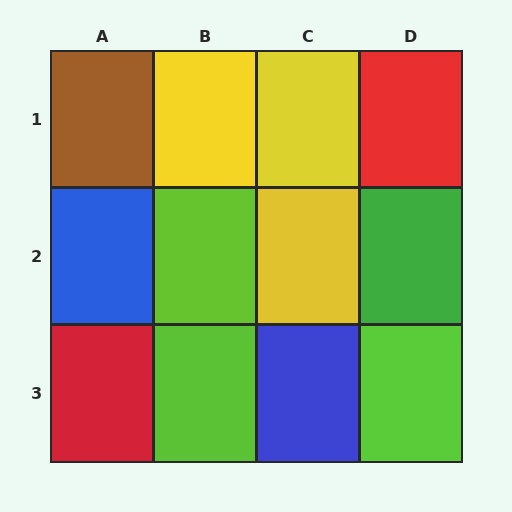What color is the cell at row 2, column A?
Blue.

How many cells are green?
1 cell is green.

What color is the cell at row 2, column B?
Lime.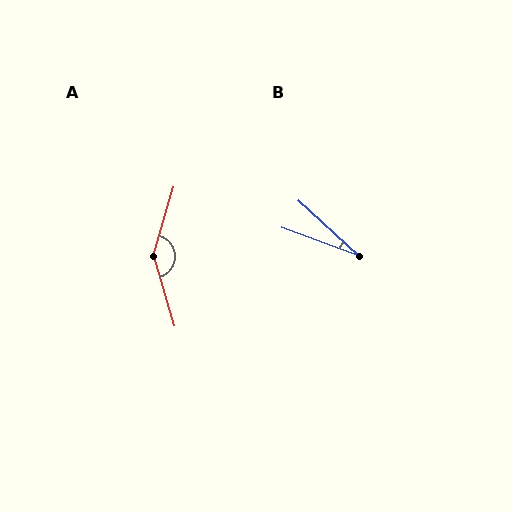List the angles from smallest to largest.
B (22°), A (147°).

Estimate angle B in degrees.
Approximately 22 degrees.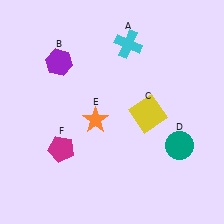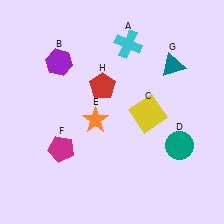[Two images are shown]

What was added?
A teal triangle (G), a red pentagon (H) were added in Image 2.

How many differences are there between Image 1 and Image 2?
There are 2 differences between the two images.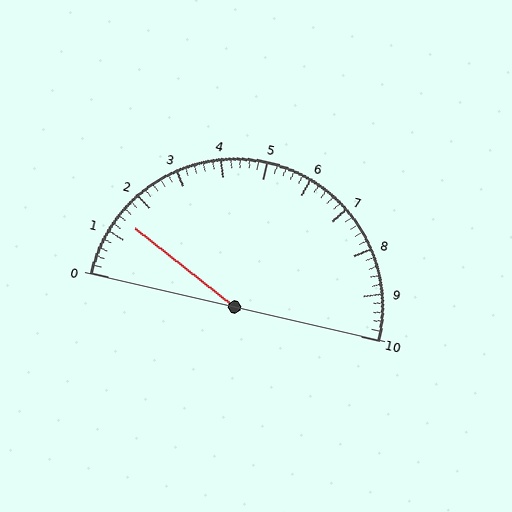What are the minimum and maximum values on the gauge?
The gauge ranges from 0 to 10.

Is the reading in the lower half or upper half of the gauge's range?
The reading is in the lower half of the range (0 to 10).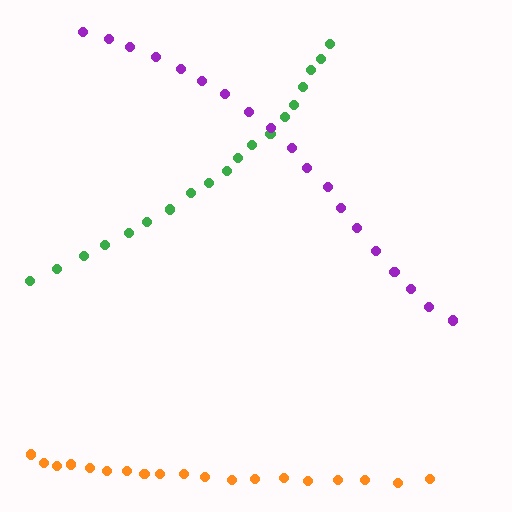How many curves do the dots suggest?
There are 3 distinct paths.